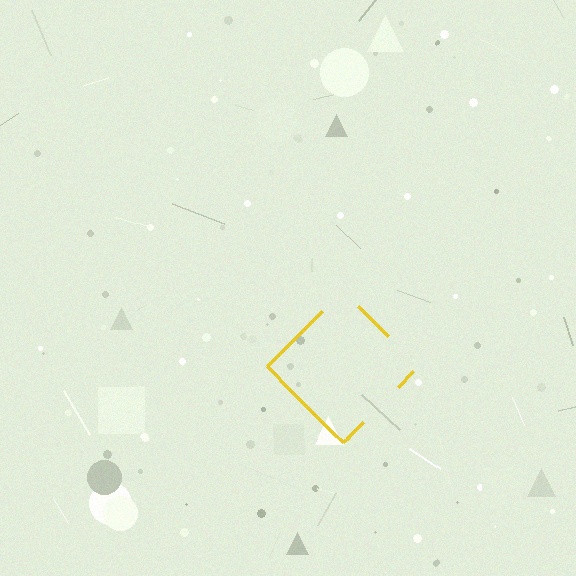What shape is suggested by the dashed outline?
The dashed outline suggests a diamond.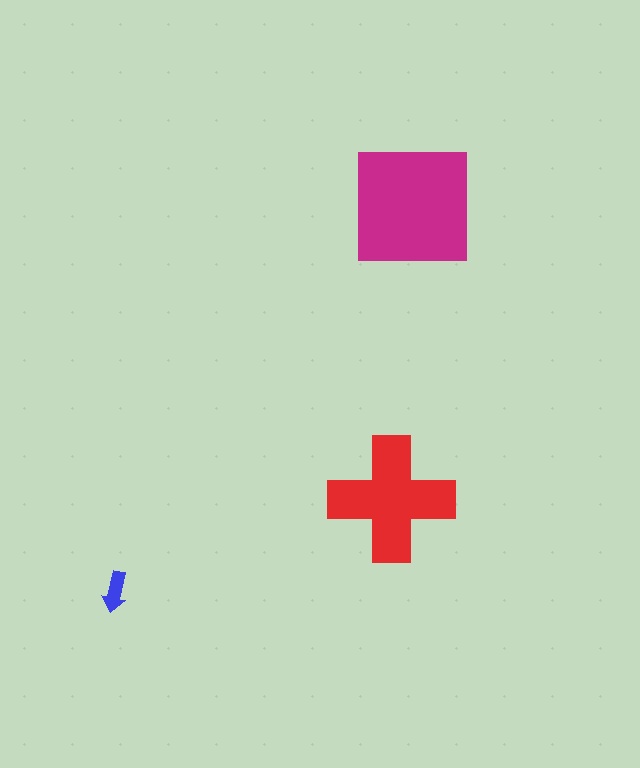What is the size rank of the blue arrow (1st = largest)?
3rd.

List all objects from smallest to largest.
The blue arrow, the red cross, the magenta square.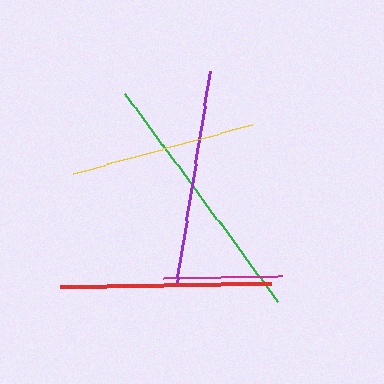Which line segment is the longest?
The green line is the longest at approximately 258 pixels.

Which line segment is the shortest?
The magenta line is the shortest at approximately 120 pixels.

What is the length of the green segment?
The green segment is approximately 258 pixels long.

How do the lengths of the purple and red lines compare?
The purple and red lines are approximately the same length.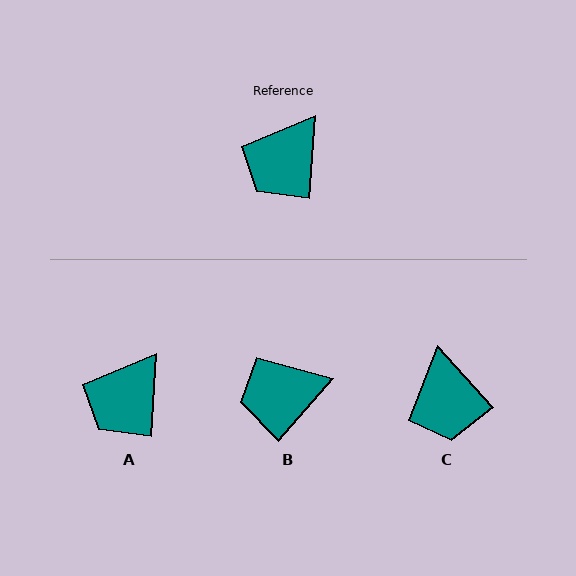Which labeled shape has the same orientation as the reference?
A.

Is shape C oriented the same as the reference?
No, it is off by about 46 degrees.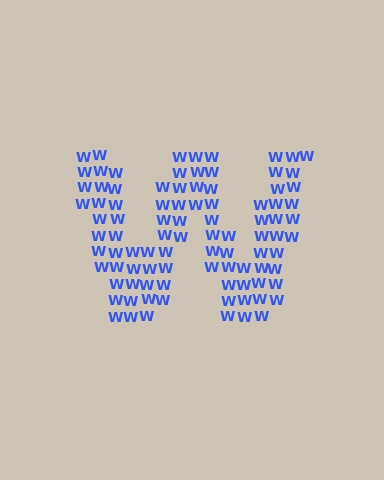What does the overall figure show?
The overall figure shows the letter W.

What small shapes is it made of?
It is made of small letter W's.